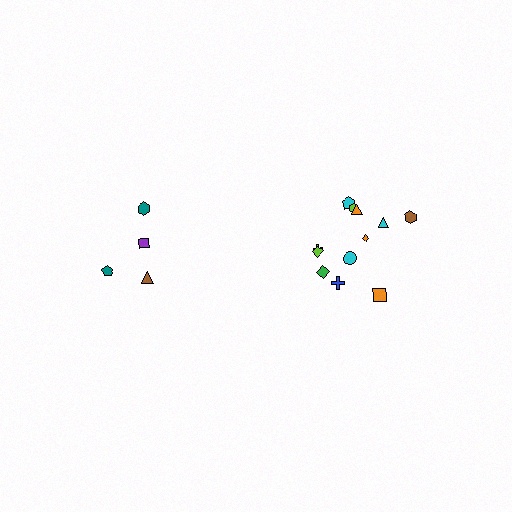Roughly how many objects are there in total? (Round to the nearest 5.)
Roughly 15 objects in total.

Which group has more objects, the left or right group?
The right group.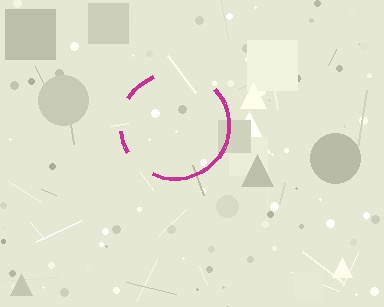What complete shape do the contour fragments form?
The contour fragments form a circle.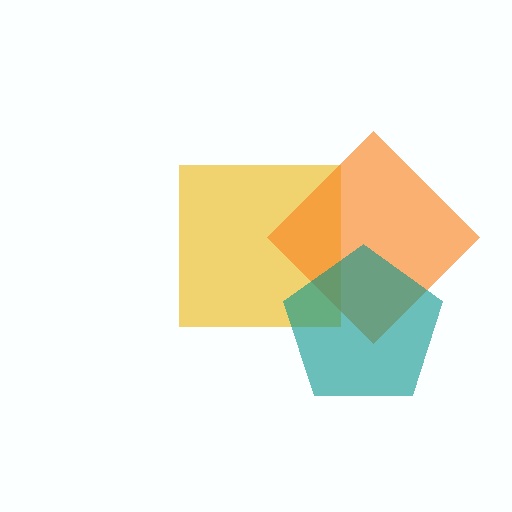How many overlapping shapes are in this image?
There are 3 overlapping shapes in the image.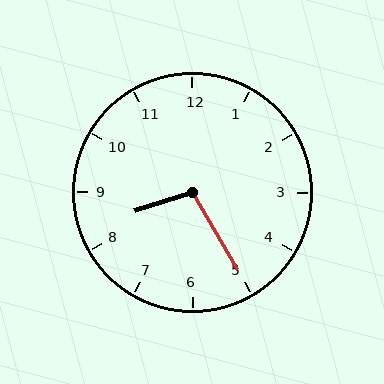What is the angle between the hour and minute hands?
Approximately 102 degrees.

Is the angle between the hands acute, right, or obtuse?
It is obtuse.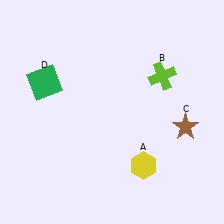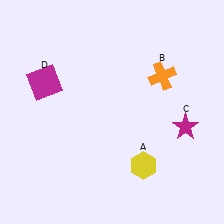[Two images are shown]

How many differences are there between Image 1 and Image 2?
There are 3 differences between the two images.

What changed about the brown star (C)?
In Image 1, C is brown. In Image 2, it changed to magenta.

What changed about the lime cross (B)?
In Image 1, B is lime. In Image 2, it changed to orange.